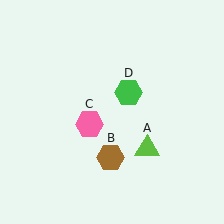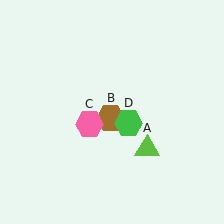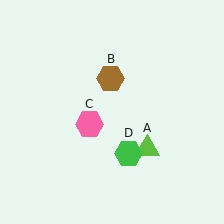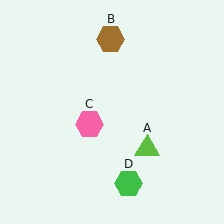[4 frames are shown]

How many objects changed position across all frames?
2 objects changed position: brown hexagon (object B), green hexagon (object D).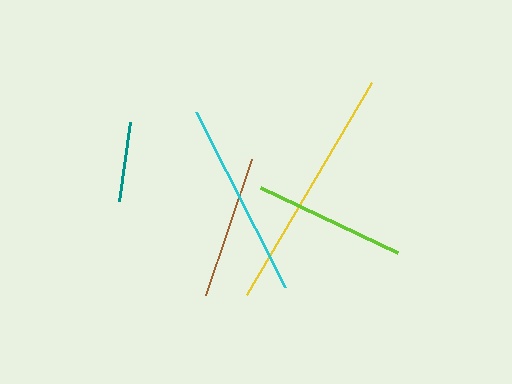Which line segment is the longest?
The yellow line is the longest at approximately 247 pixels.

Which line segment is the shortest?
The teal line is the shortest at approximately 80 pixels.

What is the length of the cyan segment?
The cyan segment is approximately 197 pixels long.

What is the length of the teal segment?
The teal segment is approximately 80 pixels long.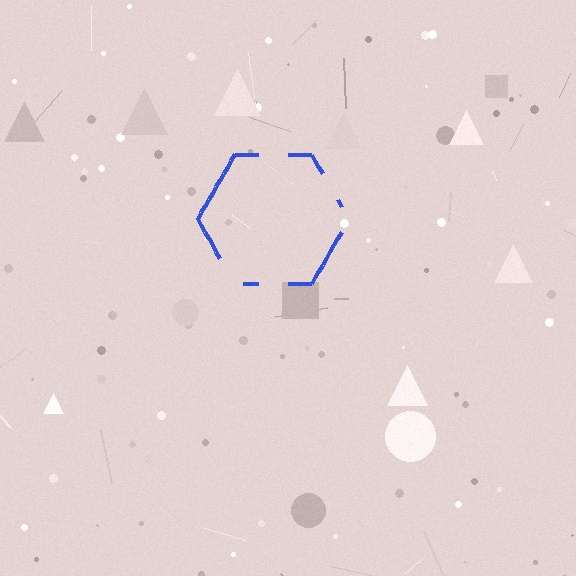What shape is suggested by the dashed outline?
The dashed outline suggests a hexagon.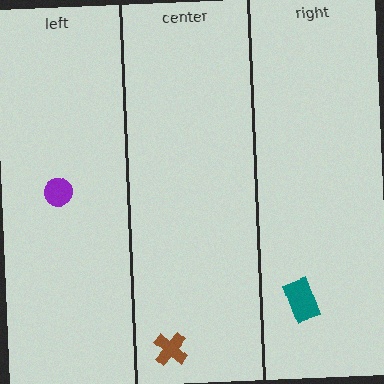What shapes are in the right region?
The teal rectangle.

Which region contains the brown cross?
The center region.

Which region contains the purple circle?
The left region.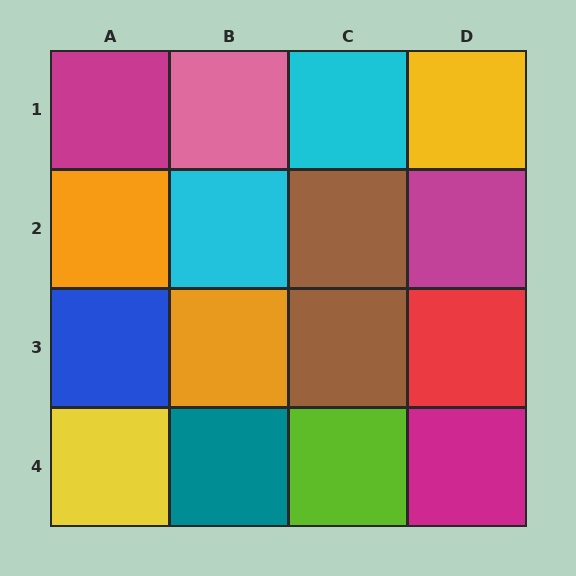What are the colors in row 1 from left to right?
Magenta, pink, cyan, yellow.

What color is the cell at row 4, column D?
Magenta.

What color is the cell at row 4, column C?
Lime.